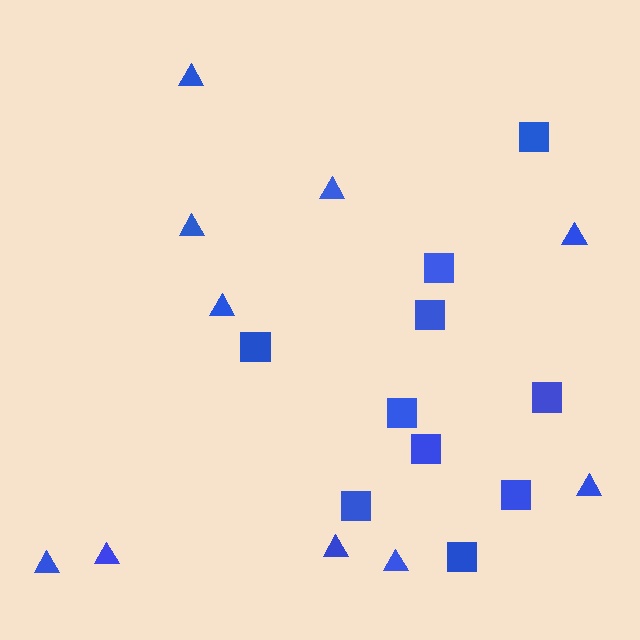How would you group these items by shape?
There are 2 groups: one group of squares (10) and one group of triangles (10).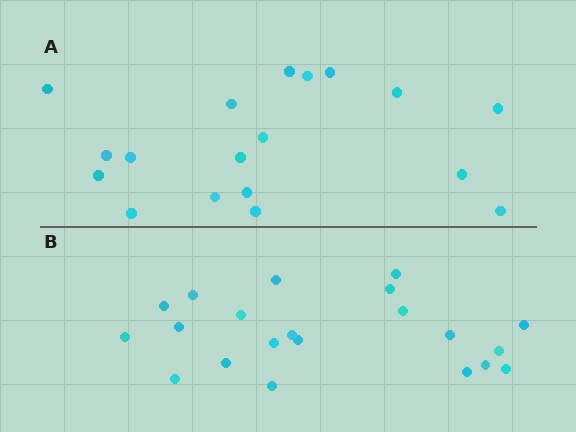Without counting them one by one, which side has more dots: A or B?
Region B (the bottom region) has more dots.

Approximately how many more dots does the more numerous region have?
Region B has just a few more — roughly 2 or 3 more dots than region A.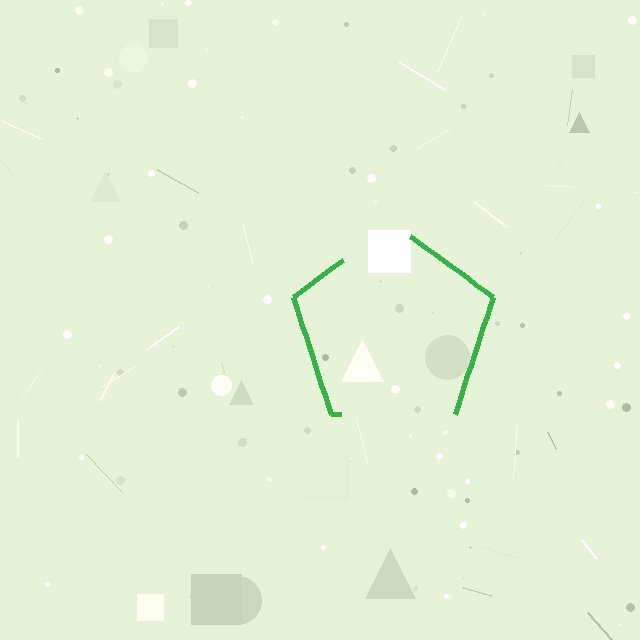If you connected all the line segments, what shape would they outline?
They would outline a pentagon.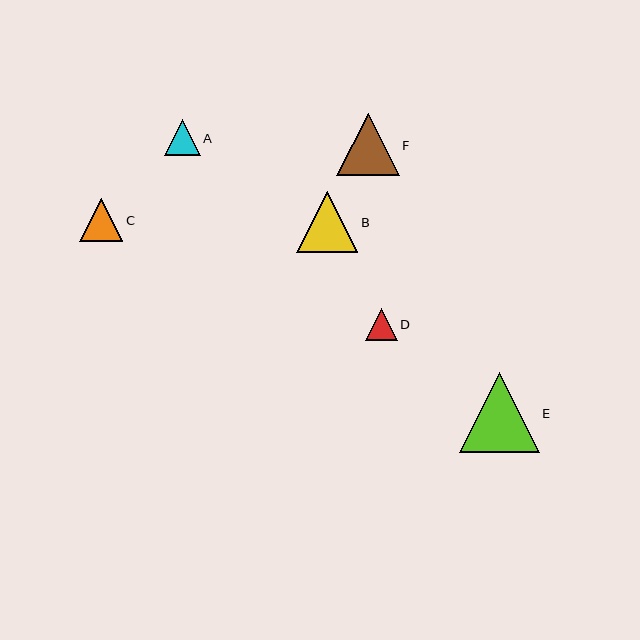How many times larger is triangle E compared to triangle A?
Triangle E is approximately 2.2 times the size of triangle A.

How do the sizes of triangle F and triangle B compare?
Triangle F and triangle B are approximately the same size.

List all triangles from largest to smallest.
From largest to smallest: E, F, B, C, A, D.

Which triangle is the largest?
Triangle E is the largest with a size of approximately 80 pixels.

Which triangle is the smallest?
Triangle D is the smallest with a size of approximately 32 pixels.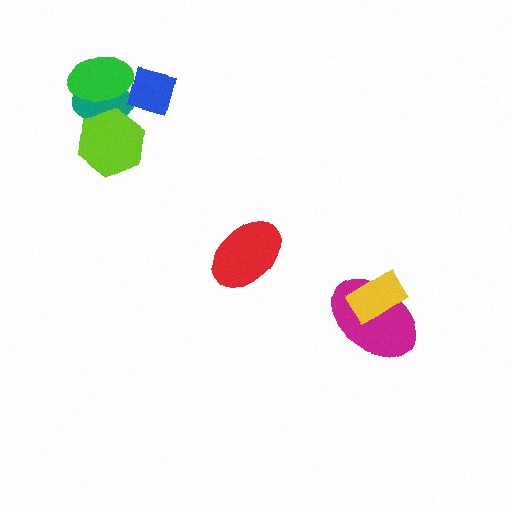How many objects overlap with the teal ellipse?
3 objects overlap with the teal ellipse.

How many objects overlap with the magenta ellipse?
1 object overlaps with the magenta ellipse.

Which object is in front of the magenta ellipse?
The yellow rectangle is in front of the magenta ellipse.